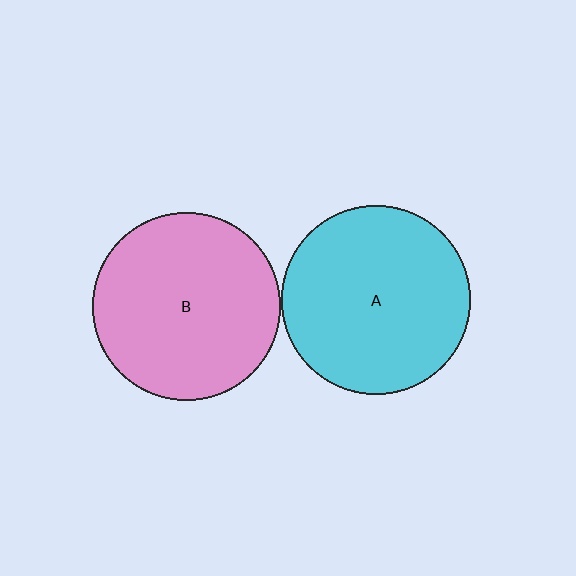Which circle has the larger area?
Circle A (cyan).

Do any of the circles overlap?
No, none of the circles overlap.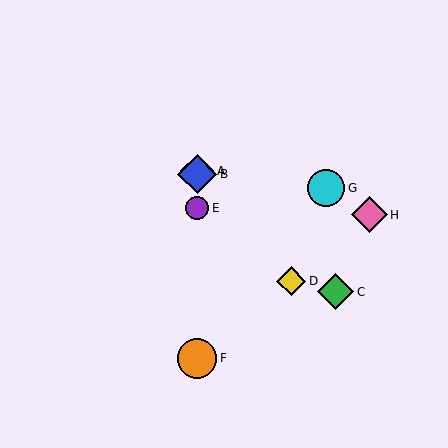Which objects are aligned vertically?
Objects A, B, E, F are aligned vertically.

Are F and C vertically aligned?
No, F is at x≈197 and C is at x≈336.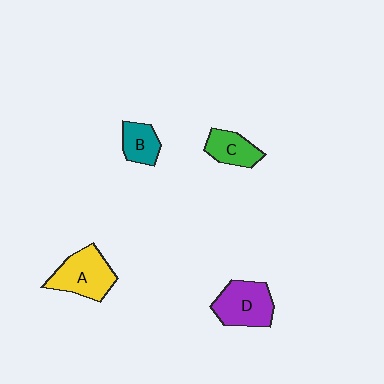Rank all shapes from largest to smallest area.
From largest to smallest: A (yellow), D (purple), C (green), B (teal).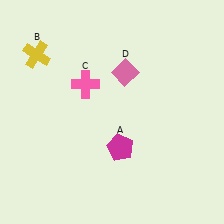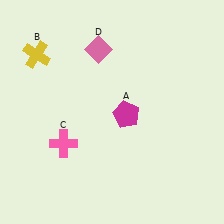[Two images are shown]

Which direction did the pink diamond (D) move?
The pink diamond (D) moved left.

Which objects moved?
The objects that moved are: the magenta pentagon (A), the pink cross (C), the pink diamond (D).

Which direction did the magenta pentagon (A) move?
The magenta pentagon (A) moved up.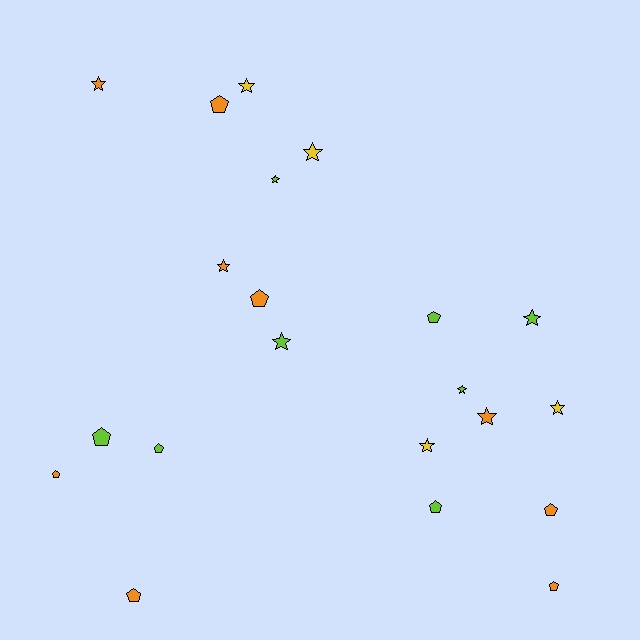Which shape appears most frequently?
Star, with 11 objects.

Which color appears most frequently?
Orange, with 9 objects.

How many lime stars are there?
There are 4 lime stars.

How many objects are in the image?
There are 21 objects.